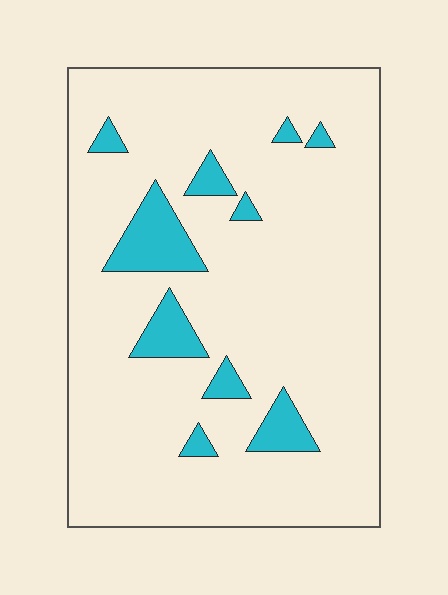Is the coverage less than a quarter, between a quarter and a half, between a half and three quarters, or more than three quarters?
Less than a quarter.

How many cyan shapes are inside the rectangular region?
10.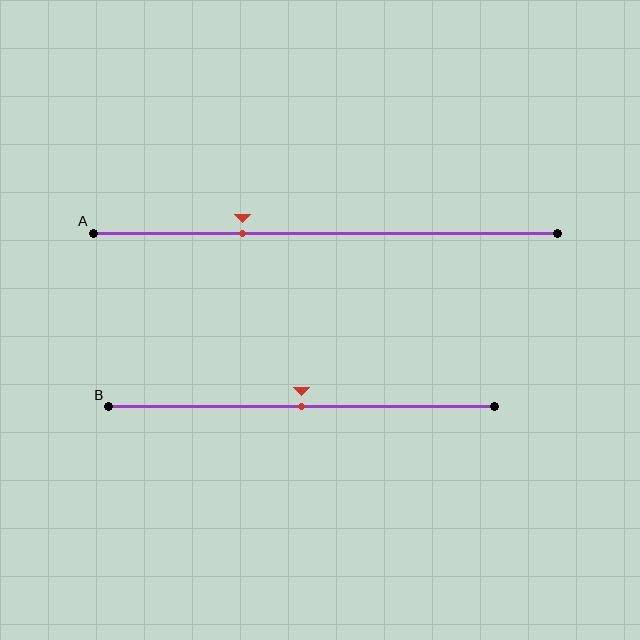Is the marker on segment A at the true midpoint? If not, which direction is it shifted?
No, the marker on segment A is shifted to the left by about 18% of the segment length.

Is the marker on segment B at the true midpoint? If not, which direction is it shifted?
Yes, the marker on segment B is at the true midpoint.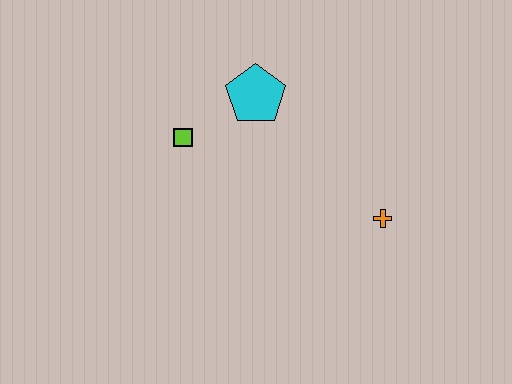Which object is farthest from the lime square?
The orange cross is farthest from the lime square.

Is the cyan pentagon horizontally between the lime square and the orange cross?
Yes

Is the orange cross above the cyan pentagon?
No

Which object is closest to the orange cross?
The cyan pentagon is closest to the orange cross.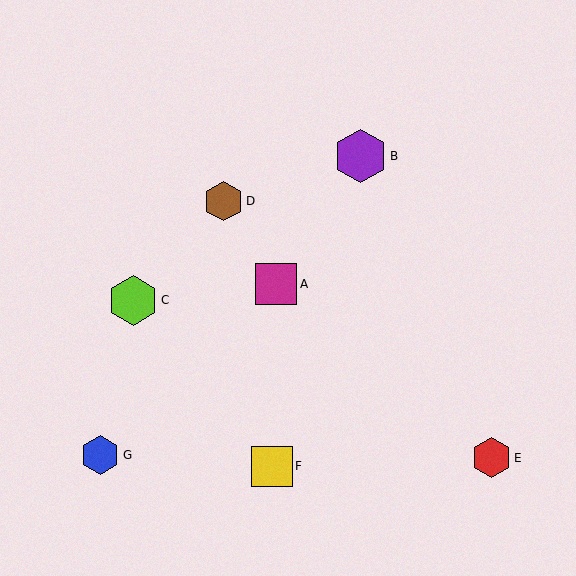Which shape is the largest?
The purple hexagon (labeled B) is the largest.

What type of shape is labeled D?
Shape D is a brown hexagon.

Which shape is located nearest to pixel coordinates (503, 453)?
The red hexagon (labeled E) at (491, 458) is nearest to that location.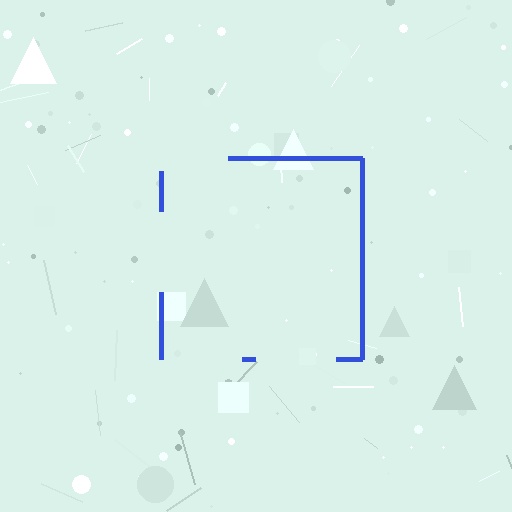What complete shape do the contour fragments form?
The contour fragments form a square.